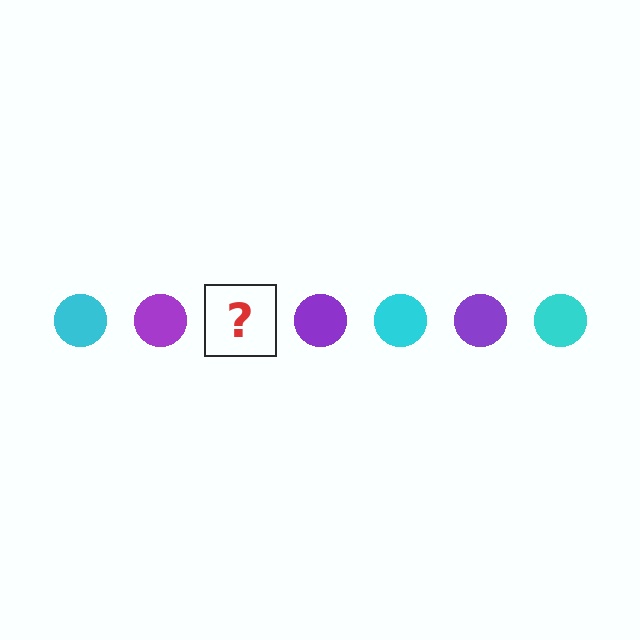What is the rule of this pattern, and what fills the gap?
The rule is that the pattern cycles through cyan, purple circles. The gap should be filled with a cyan circle.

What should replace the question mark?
The question mark should be replaced with a cyan circle.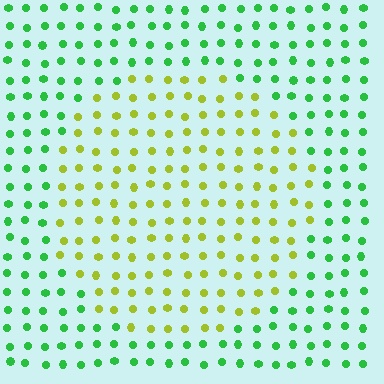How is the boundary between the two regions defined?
The boundary is defined purely by a slight shift in hue (about 56 degrees). Spacing, size, and orientation are identical on both sides.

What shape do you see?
I see a circle.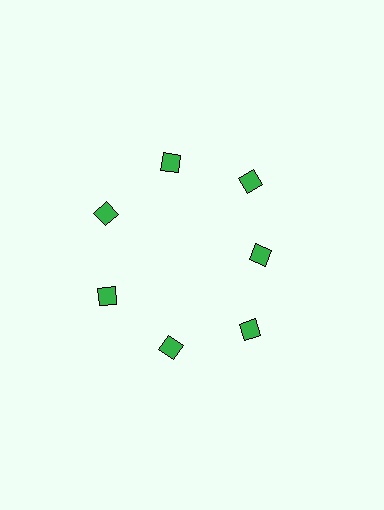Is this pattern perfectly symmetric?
No. The 7 green diamonds are arranged in a ring, but one element near the 3 o'clock position is pulled inward toward the center, breaking the 7-fold rotational symmetry.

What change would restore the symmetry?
The symmetry would be restored by moving it outward, back onto the ring so that all 7 diamonds sit at equal angles and equal distance from the center.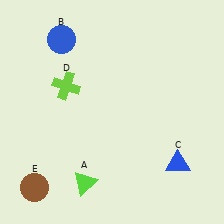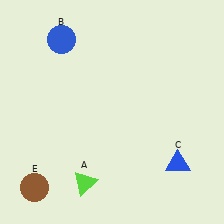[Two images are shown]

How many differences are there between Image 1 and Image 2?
There is 1 difference between the two images.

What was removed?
The lime cross (D) was removed in Image 2.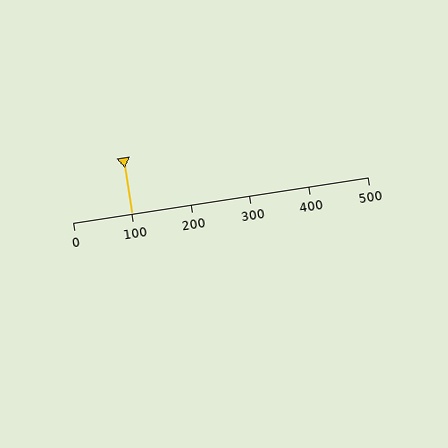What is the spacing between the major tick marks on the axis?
The major ticks are spaced 100 apart.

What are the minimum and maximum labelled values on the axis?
The axis runs from 0 to 500.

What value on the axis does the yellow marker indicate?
The marker indicates approximately 100.